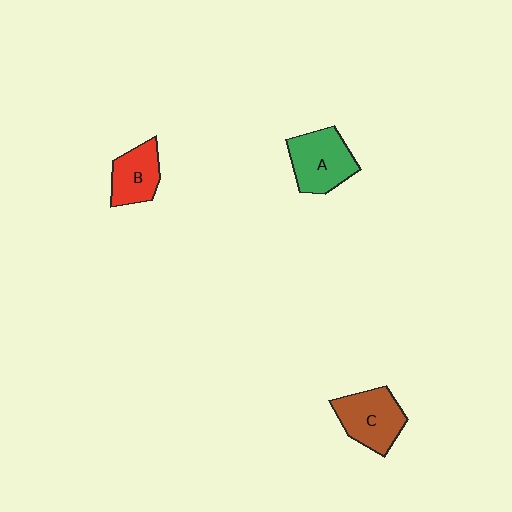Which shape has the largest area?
Shape A (green).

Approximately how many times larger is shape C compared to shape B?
Approximately 1.3 times.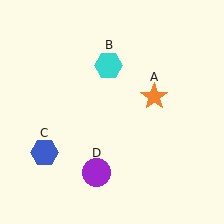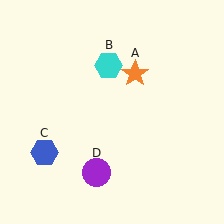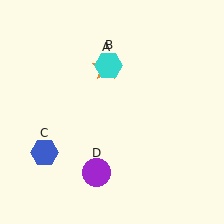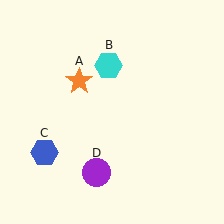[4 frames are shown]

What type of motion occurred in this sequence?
The orange star (object A) rotated counterclockwise around the center of the scene.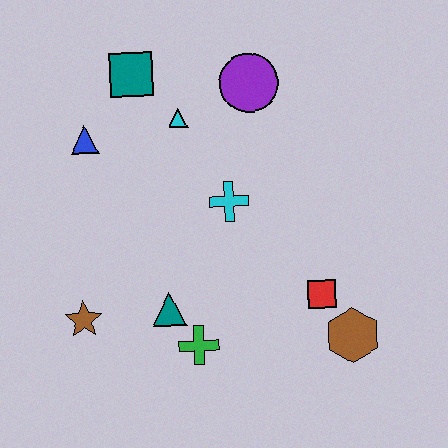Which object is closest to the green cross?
The teal triangle is closest to the green cross.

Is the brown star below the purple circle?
Yes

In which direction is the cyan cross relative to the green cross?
The cyan cross is above the green cross.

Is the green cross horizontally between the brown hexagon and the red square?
No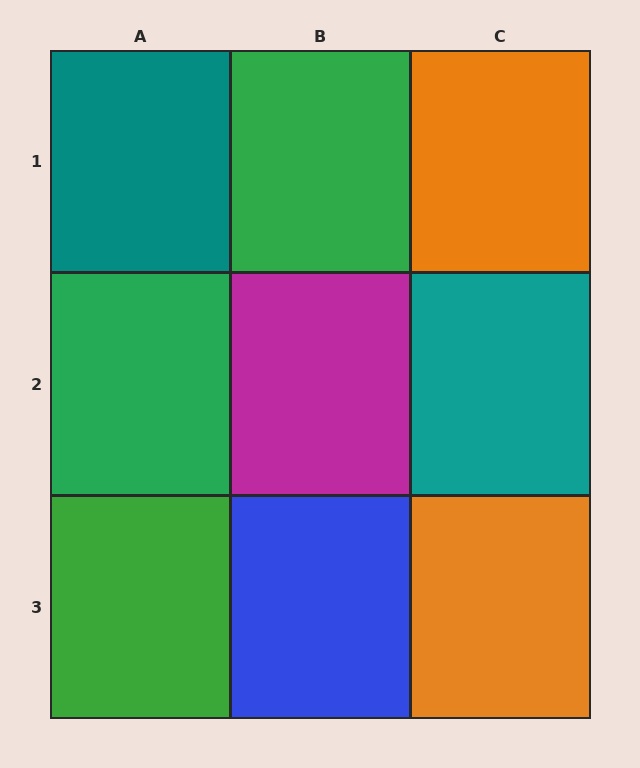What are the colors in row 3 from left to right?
Green, blue, orange.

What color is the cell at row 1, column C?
Orange.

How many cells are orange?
2 cells are orange.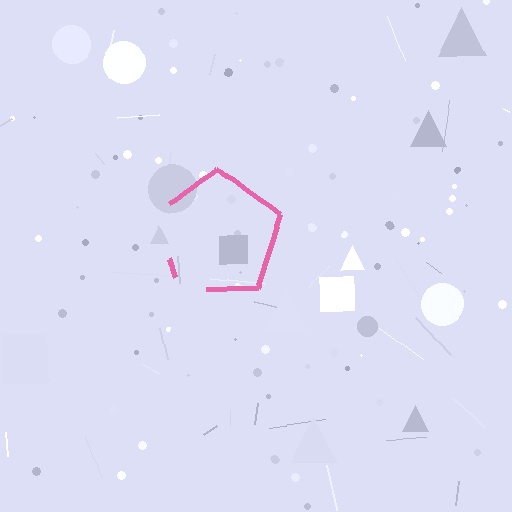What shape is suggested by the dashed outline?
The dashed outline suggests a pentagon.